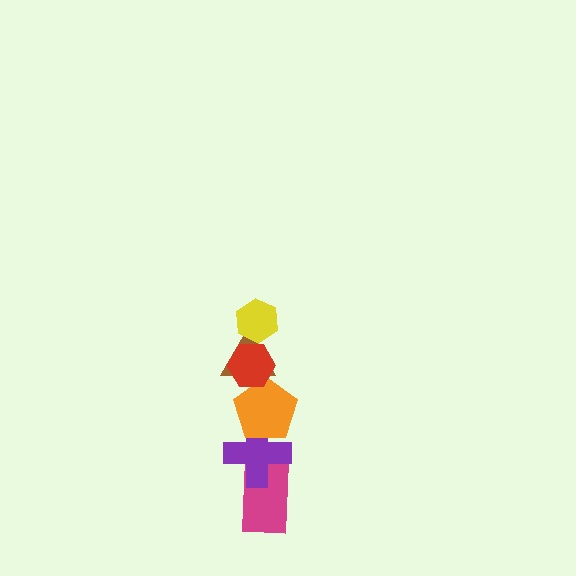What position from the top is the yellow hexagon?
The yellow hexagon is 1st from the top.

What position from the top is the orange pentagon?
The orange pentagon is 4th from the top.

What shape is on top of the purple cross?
The orange pentagon is on top of the purple cross.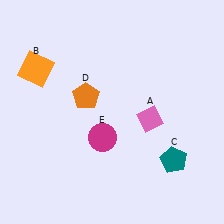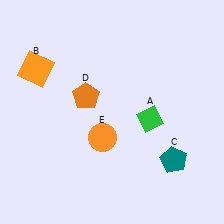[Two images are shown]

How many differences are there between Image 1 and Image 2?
There are 2 differences between the two images.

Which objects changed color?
A changed from pink to green. E changed from magenta to orange.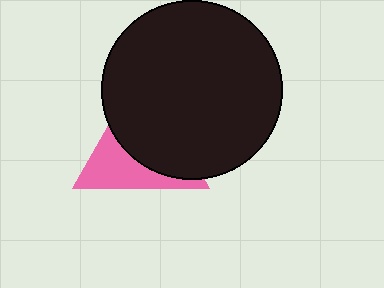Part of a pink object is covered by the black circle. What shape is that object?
It is a triangle.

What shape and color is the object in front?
The object in front is a black circle.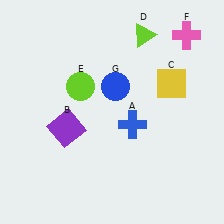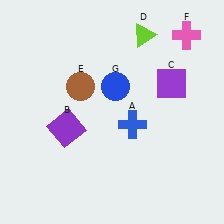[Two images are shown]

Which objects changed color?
C changed from yellow to purple. E changed from lime to brown.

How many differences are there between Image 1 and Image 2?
There are 2 differences between the two images.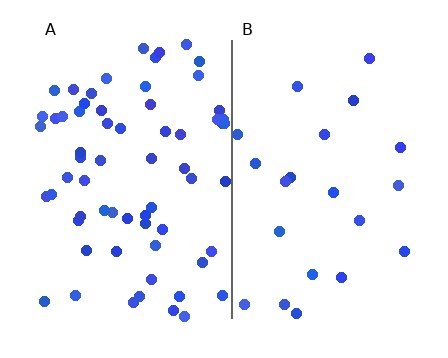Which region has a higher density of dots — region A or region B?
A (the left).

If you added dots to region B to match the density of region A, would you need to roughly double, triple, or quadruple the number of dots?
Approximately triple.